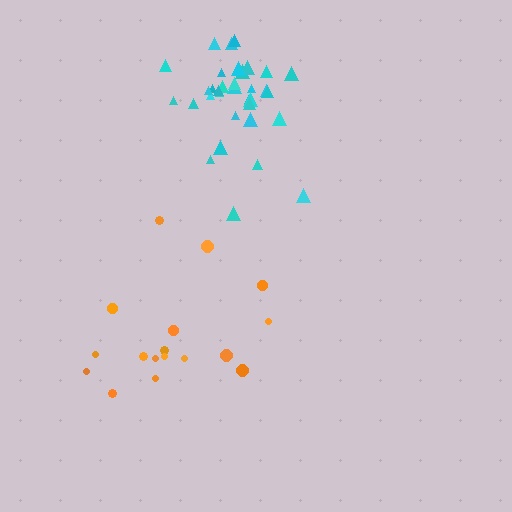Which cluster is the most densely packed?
Cyan.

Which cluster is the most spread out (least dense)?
Orange.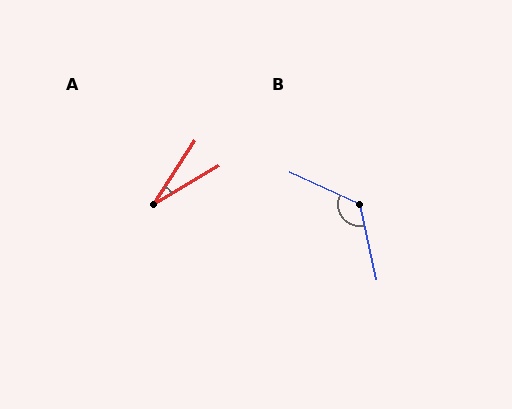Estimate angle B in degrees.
Approximately 128 degrees.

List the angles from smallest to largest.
A (26°), B (128°).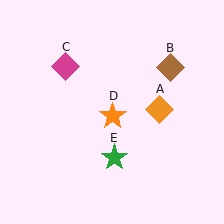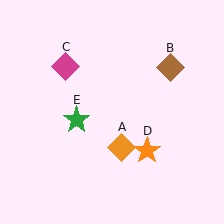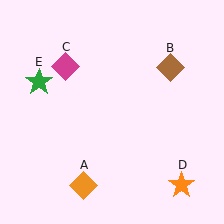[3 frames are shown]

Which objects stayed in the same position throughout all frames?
Brown diamond (object B) and magenta diamond (object C) remained stationary.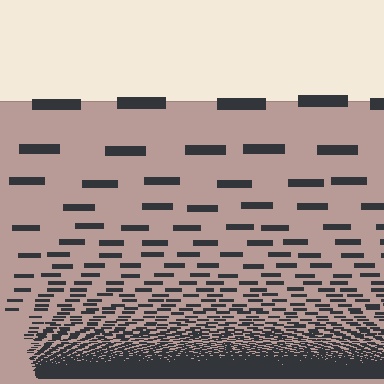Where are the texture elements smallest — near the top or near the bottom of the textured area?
Near the bottom.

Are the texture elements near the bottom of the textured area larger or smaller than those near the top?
Smaller. The gradient is inverted — elements near the bottom are smaller and denser.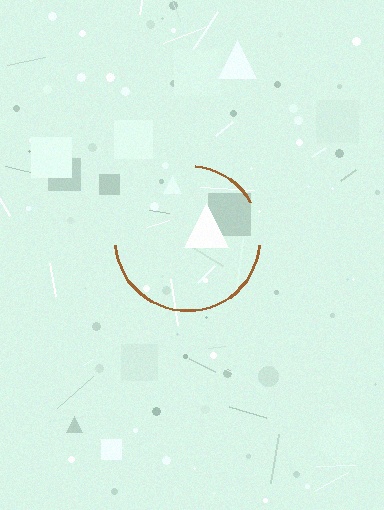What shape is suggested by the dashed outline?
The dashed outline suggests a circle.